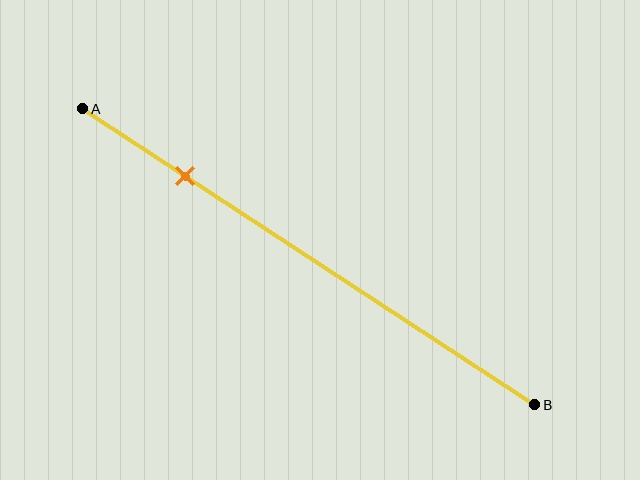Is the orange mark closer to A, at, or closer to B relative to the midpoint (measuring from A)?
The orange mark is closer to point A than the midpoint of segment AB.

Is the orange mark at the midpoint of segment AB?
No, the mark is at about 25% from A, not at the 50% midpoint.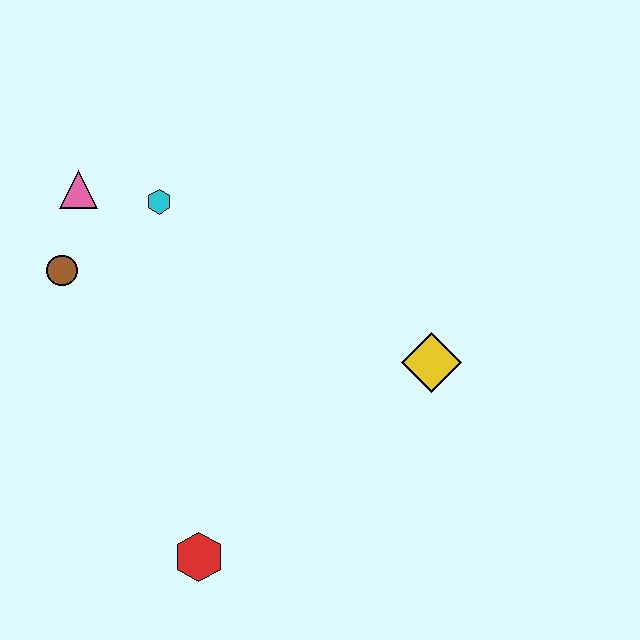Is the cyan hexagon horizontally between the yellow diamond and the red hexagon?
No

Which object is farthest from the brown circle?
The yellow diamond is farthest from the brown circle.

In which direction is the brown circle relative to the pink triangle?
The brown circle is below the pink triangle.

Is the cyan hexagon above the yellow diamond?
Yes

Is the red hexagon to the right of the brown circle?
Yes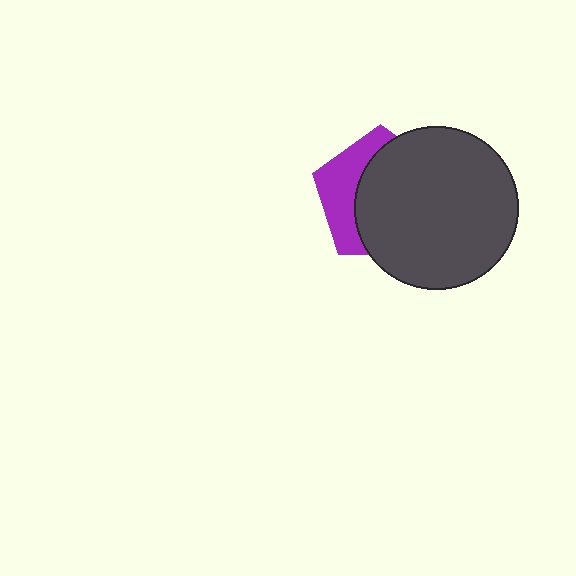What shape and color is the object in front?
The object in front is a dark gray circle.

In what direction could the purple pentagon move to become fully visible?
The purple pentagon could move left. That would shift it out from behind the dark gray circle entirely.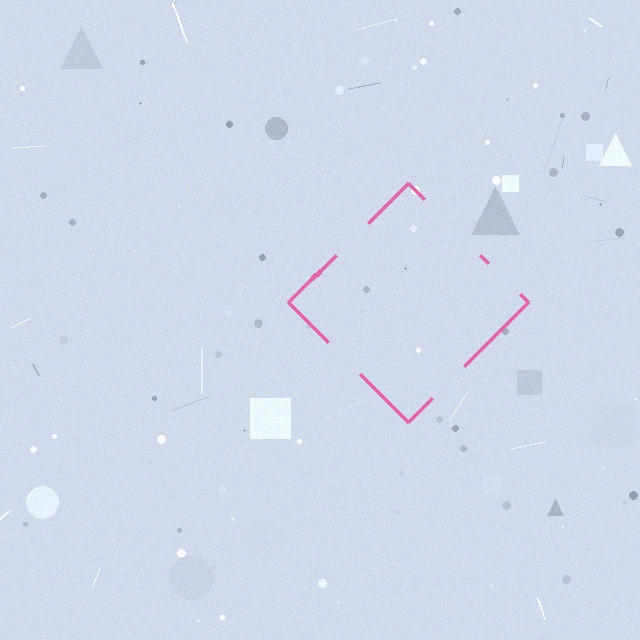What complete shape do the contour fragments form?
The contour fragments form a diamond.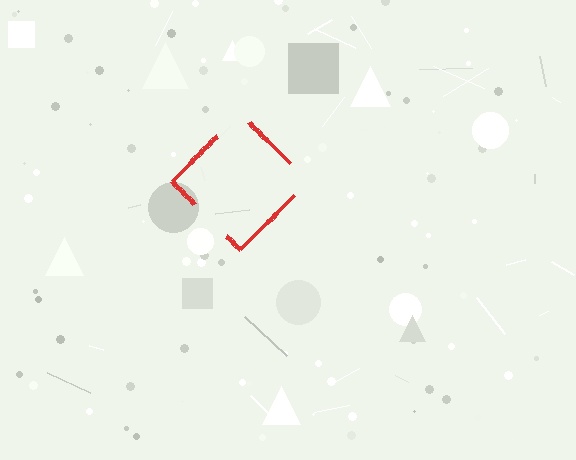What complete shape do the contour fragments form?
The contour fragments form a diamond.